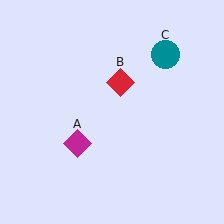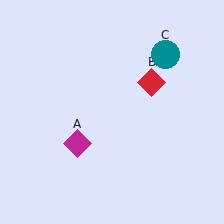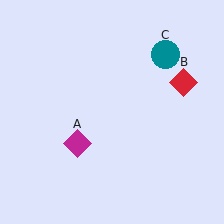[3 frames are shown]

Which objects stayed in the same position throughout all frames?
Magenta diamond (object A) and teal circle (object C) remained stationary.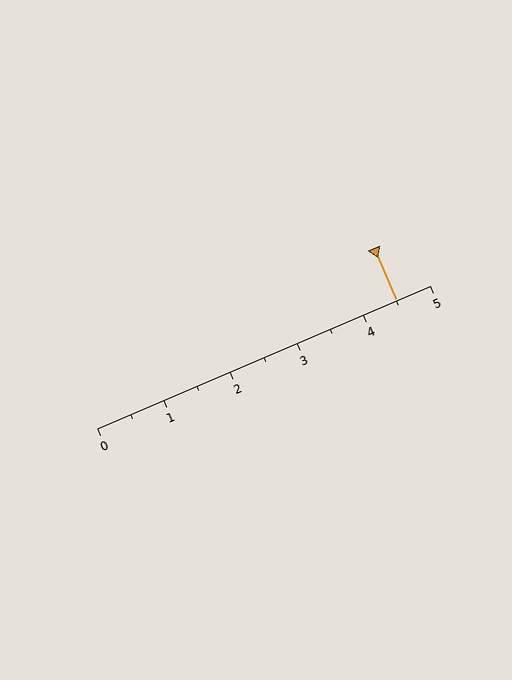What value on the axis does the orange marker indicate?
The marker indicates approximately 4.5.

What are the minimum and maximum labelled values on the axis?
The axis runs from 0 to 5.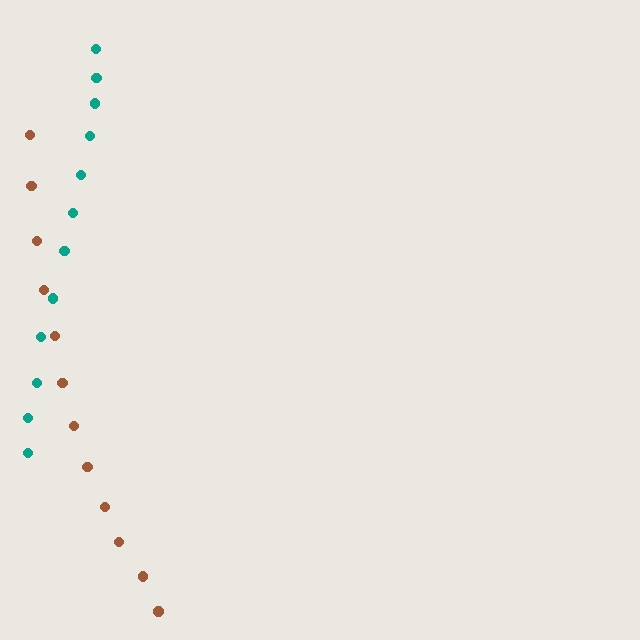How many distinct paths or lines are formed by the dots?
There are 2 distinct paths.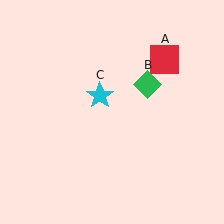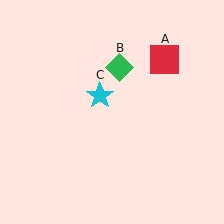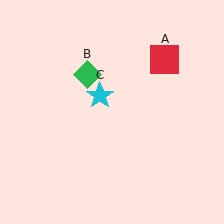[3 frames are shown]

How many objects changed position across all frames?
1 object changed position: green diamond (object B).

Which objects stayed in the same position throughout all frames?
Red square (object A) and cyan star (object C) remained stationary.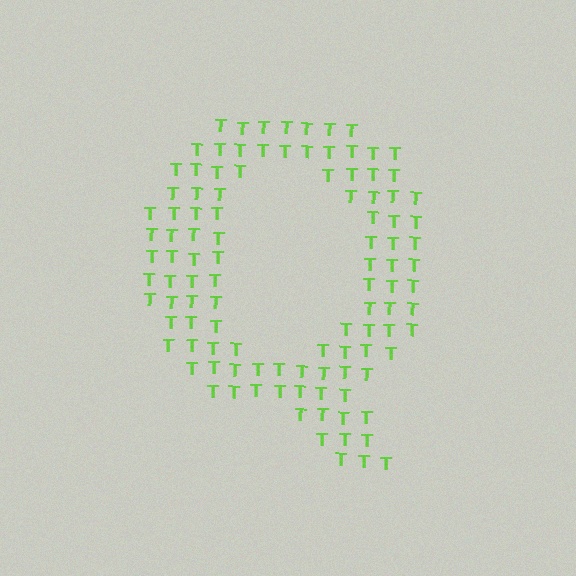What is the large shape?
The large shape is the letter Q.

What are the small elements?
The small elements are letter T's.